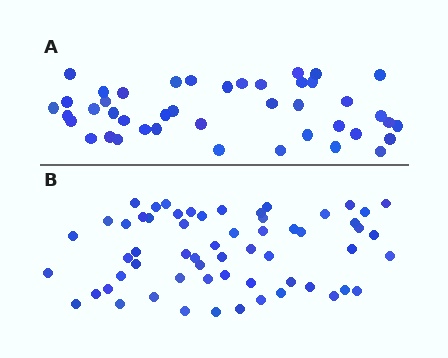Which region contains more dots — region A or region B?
Region B (the bottom region) has more dots.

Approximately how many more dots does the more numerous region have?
Region B has approximately 15 more dots than region A.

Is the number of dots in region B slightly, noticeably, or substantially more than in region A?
Region B has noticeably more, but not dramatically so. The ratio is roughly 1.4 to 1.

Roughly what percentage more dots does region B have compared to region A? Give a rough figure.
About 40% more.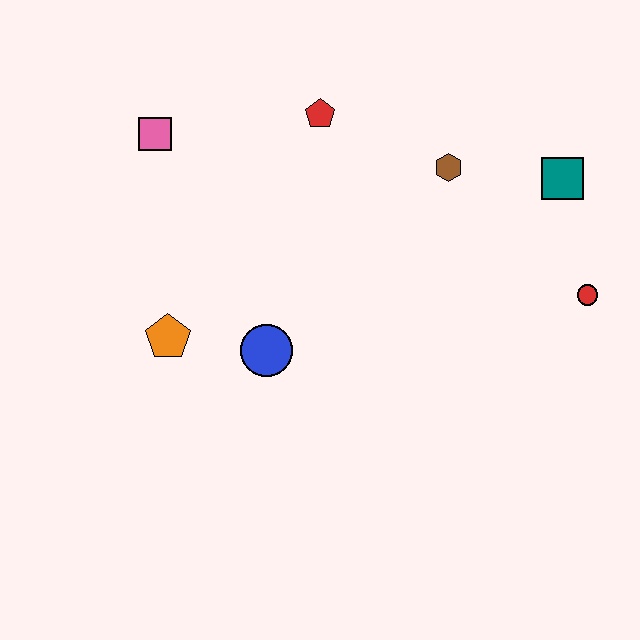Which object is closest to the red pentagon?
The brown hexagon is closest to the red pentagon.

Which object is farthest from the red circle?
The pink square is farthest from the red circle.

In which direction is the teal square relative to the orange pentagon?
The teal square is to the right of the orange pentagon.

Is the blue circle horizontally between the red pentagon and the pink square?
Yes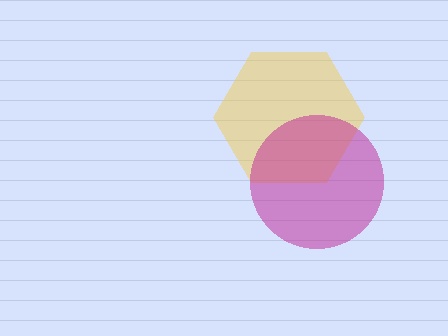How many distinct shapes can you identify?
There are 2 distinct shapes: a yellow hexagon, a magenta circle.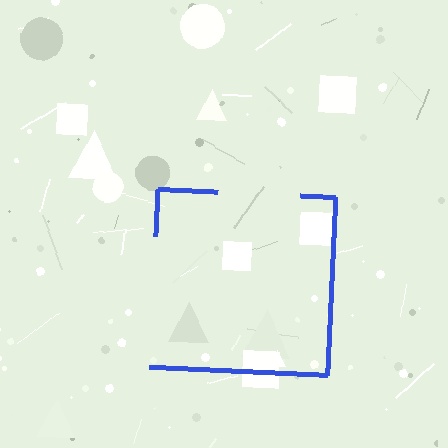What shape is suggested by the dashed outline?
The dashed outline suggests a square.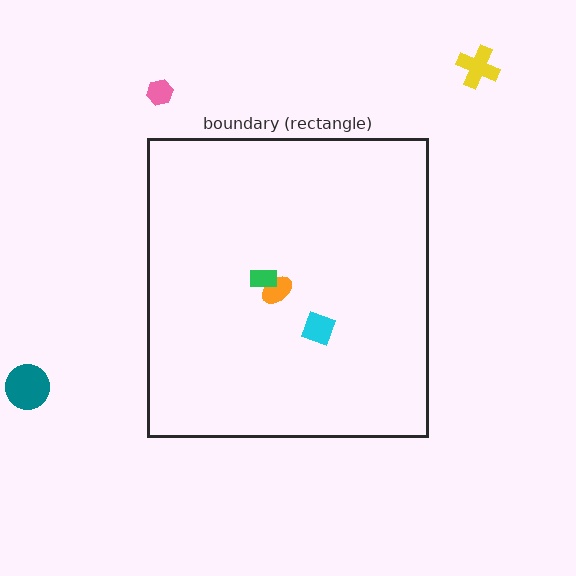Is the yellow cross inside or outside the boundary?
Outside.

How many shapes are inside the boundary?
3 inside, 3 outside.